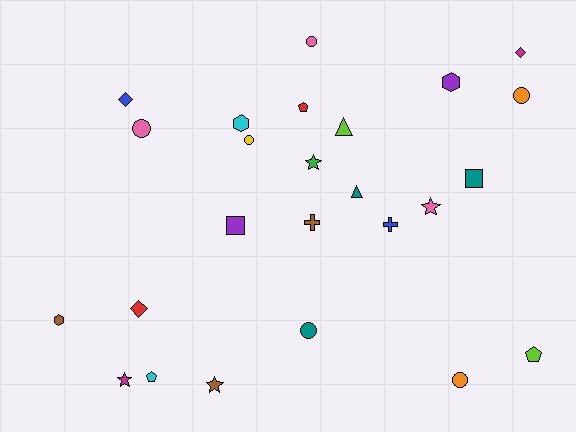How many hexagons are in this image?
There are 3 hexagons.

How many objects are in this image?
There are 25 objects.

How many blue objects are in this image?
There are 2 blue objects.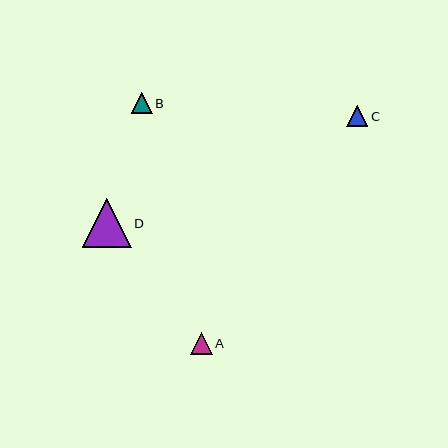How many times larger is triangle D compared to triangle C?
Triangle D is approximately 2.3 times the size of triangle C.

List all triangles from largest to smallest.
From largest to smallest: D, A, C, B.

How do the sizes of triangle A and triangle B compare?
Triangle A and triangle B are approximately the same size.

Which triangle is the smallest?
Triangle B is the smallest with a size of approximately 20 pixels.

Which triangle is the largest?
Triangle D is the largest with a size of approximately 49 pixels.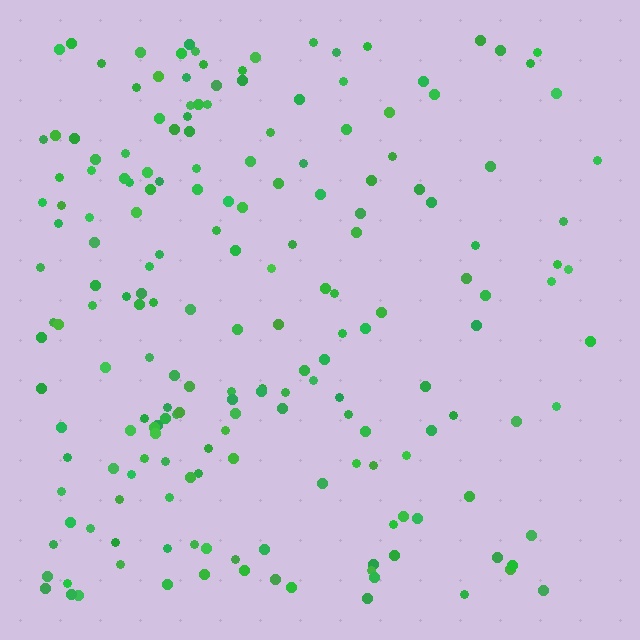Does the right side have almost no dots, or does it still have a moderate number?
Still a moderate number, just noticeably fewer than the left.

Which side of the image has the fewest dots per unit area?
The right.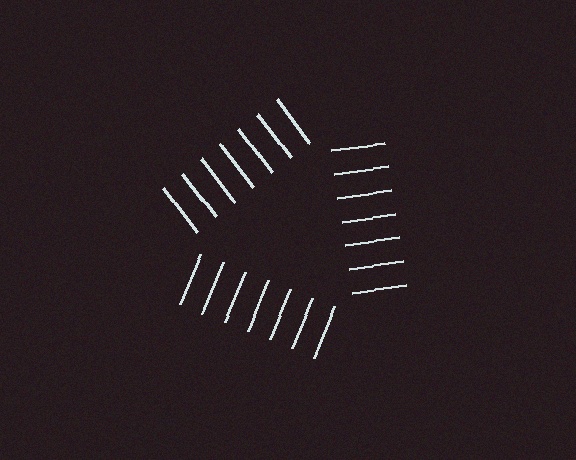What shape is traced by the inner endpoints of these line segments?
An illusory triangle — the line segments terminate on its edges but no continuous stroke is drawn.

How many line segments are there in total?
21 — 7 along each of the 3 edges.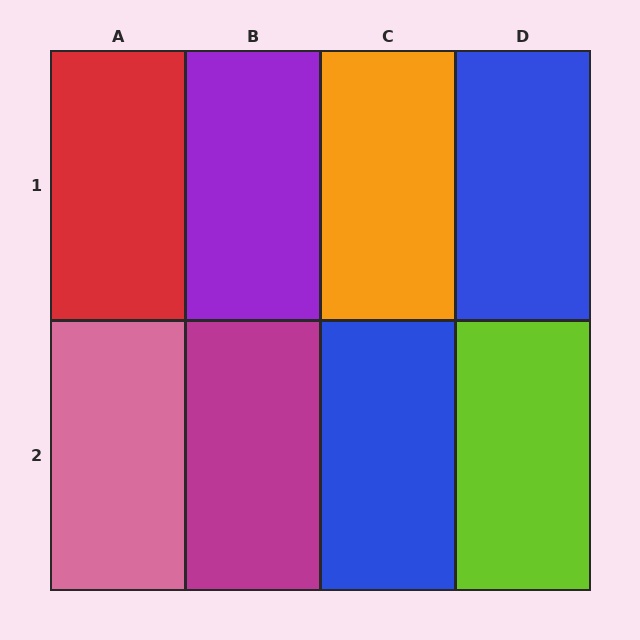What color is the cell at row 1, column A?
Red.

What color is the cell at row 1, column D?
Blue.